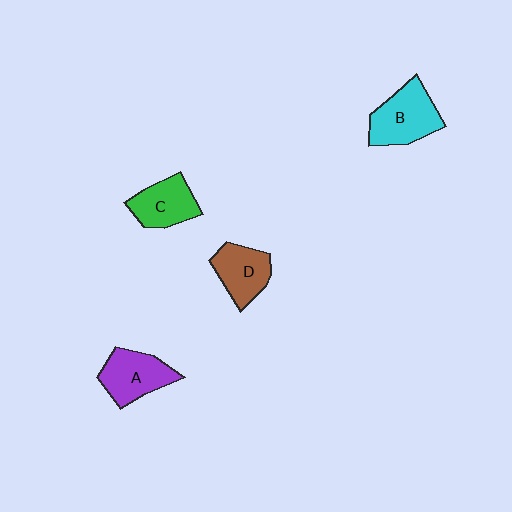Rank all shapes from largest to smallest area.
From largest to smallest: B (cyan), A (purple), D (brown), C (green).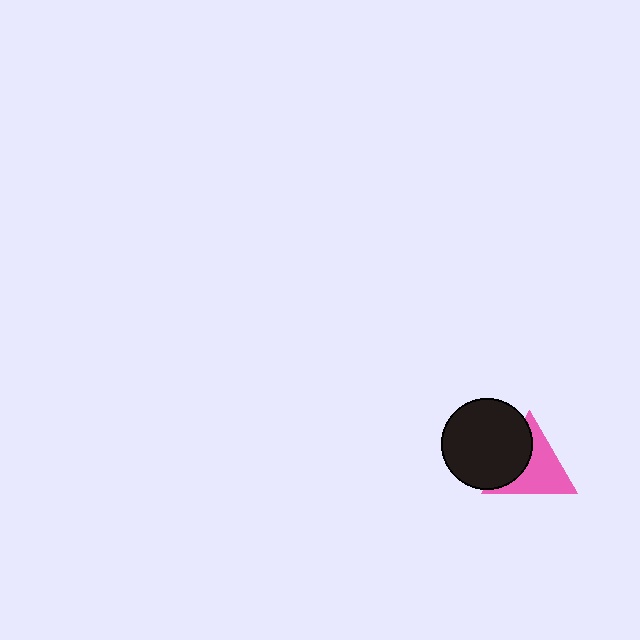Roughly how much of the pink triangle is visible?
About half of it is visible (roughly 61%).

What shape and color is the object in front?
The object in front is a black circle.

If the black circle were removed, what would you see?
You would see the complete pink triangle.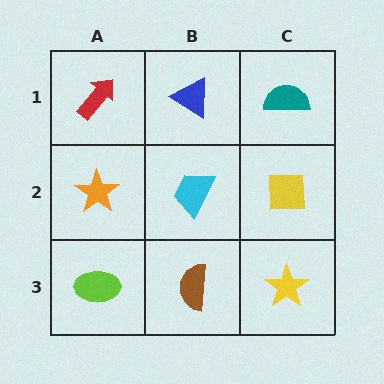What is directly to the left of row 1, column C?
A blue triangle.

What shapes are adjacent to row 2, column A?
A red arrow (row 1, column A), a lime ellipse (row 3, column A), a cyan trapezoid (row 2, column B).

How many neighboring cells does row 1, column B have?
3.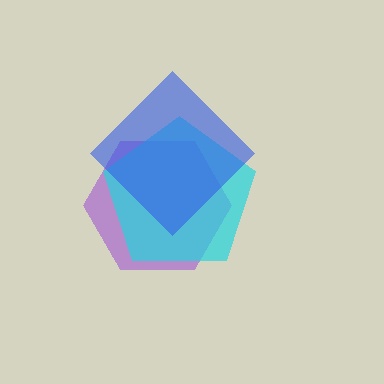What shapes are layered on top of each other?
The layered shapes are: a purple hexagon, a cyan pentagon, a blue diamond.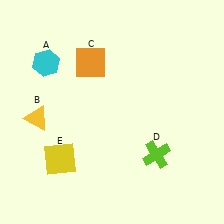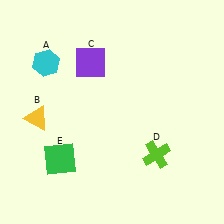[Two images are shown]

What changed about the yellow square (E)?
In Image 1, E is yellow. In Image 2, it changed to green.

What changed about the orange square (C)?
In Image 1, C is orange. In Image 2, it changed to purple.